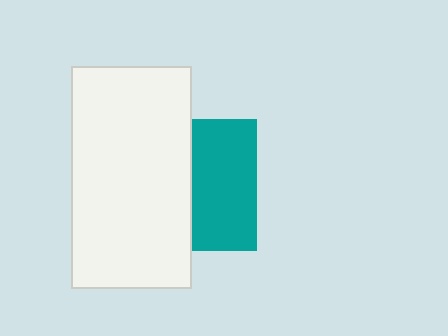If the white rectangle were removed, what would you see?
You would see the complete teal square.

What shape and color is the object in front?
The object in front is a white rectangle.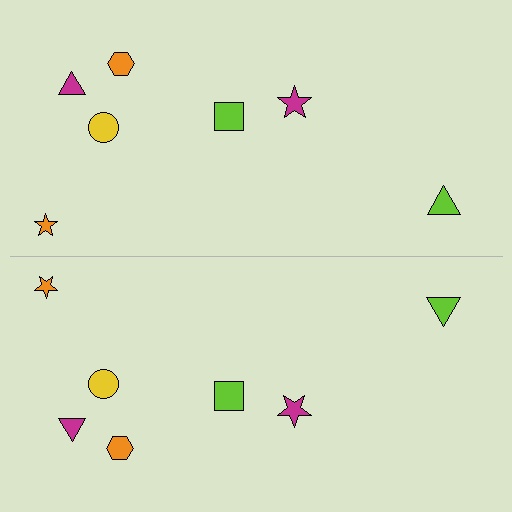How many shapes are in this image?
There are 14 shapes in this image.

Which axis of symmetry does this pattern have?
The pattern has a horizontal axis of symmetry running through the center of the image.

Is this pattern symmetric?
Yes, this pattern has bilateral (reflection) symmetry.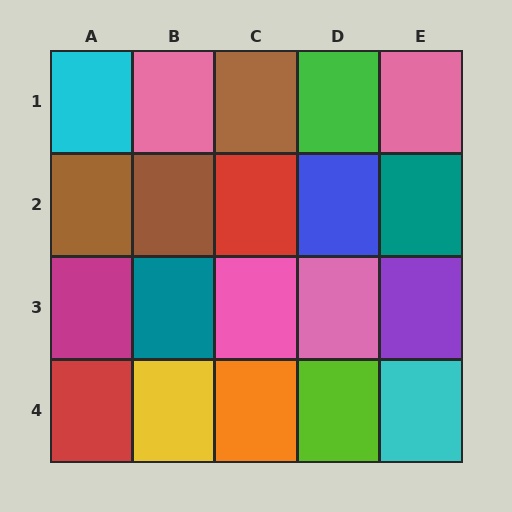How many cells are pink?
4 cells are pink.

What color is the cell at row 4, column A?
Red.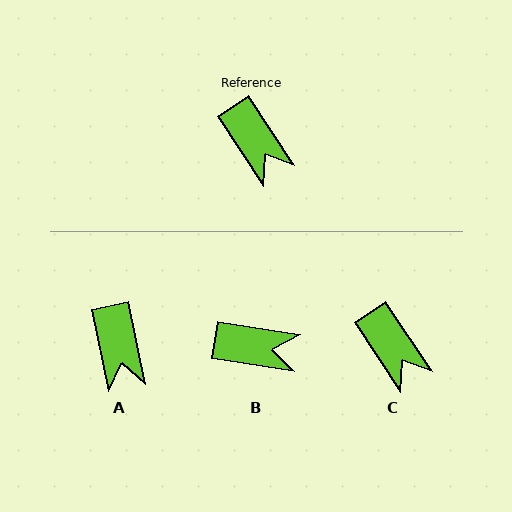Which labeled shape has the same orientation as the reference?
C.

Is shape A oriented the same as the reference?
No, it is off by about 22 degrees.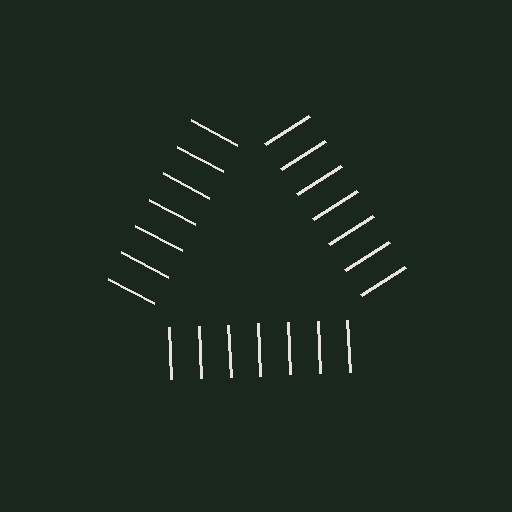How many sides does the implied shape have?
3 sides — the line-ends trace a triangle.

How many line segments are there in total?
21 — 7 along each of the 3 edges.